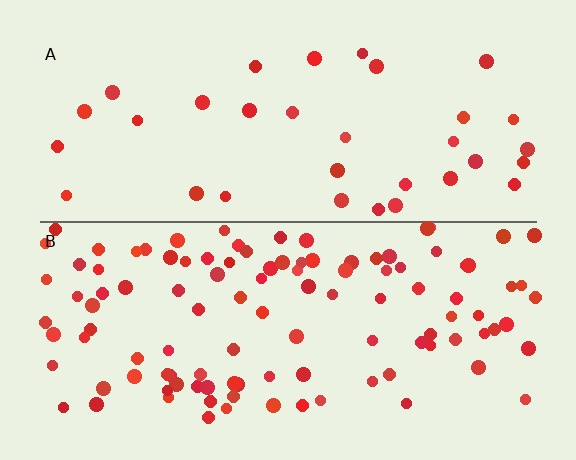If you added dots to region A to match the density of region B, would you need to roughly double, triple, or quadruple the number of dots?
Approximately triple.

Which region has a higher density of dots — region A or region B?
B (the bottom).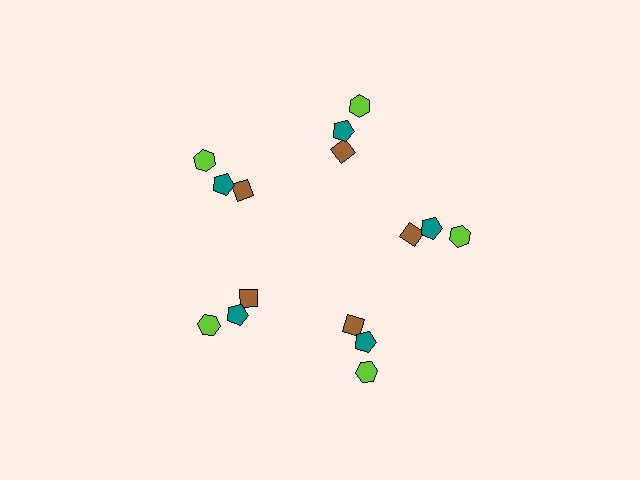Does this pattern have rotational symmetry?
Yes, this pattern has 5-fold rotational symmetry. It looks the same after rotating 72 degrees around the center.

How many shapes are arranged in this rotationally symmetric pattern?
There are 15 shapes, arranged in 5 groups of 3.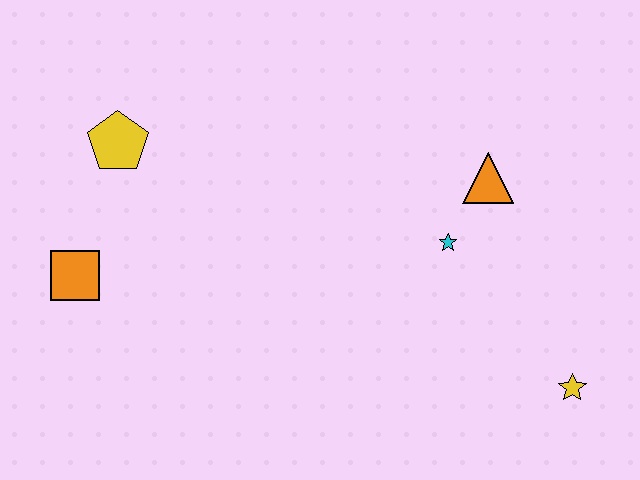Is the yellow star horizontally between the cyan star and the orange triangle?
No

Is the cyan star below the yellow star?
No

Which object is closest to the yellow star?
The cyan star is closest to the yellow star.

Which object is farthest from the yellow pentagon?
The yellow star is farthest from the yellow pentagon.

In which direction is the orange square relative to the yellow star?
The orange square is to the left of the yellow star.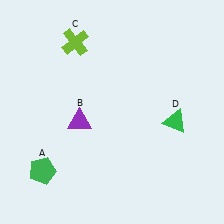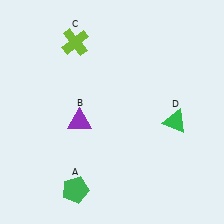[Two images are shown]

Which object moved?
The green pentagon (A) moved right.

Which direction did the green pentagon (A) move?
The green pentagon (A) moved right.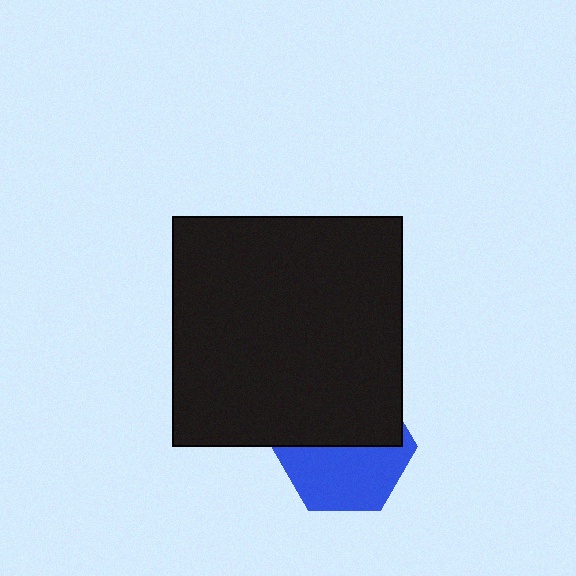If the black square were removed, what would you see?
You would see the complete blue hexagon.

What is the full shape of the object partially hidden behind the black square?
The partially hidden object is a blue hexagon.